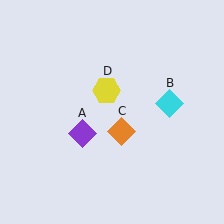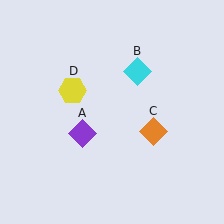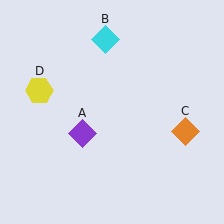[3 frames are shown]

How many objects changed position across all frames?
3 objects changed position: cyan diamond (object B), orange diamond (object C), yellow hexagon (object D).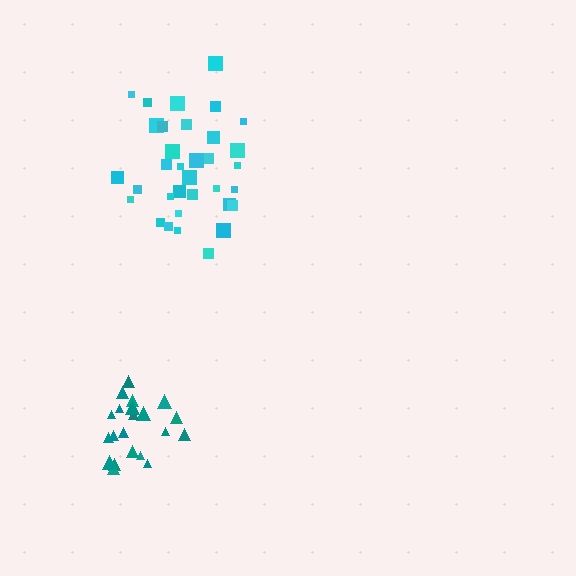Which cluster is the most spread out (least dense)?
Cyan.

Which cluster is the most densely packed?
Teal.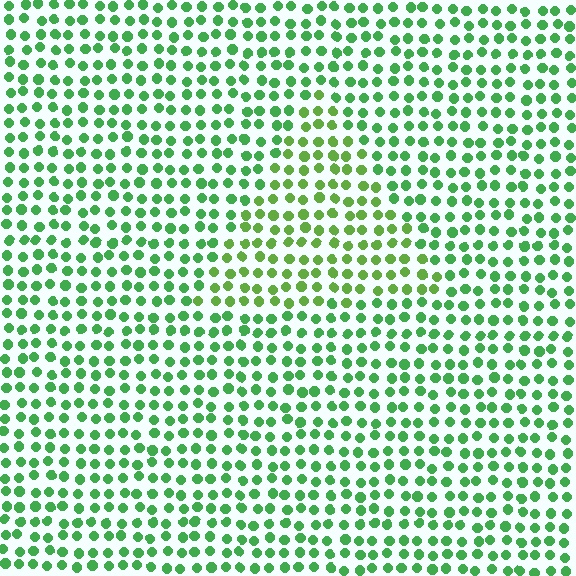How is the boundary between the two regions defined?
The boundary is defined purely by a slight shift in hue (about 26 degrees). Spacing, size, and orientation are identical on both sides.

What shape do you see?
I see a triangle.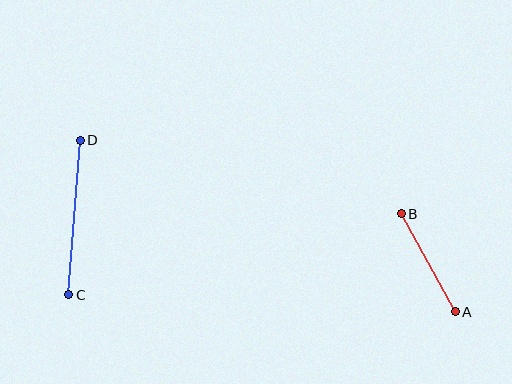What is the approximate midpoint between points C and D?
The midpoint is at approximately (74, 217) pixels.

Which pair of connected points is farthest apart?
Points C and D are farthest apart.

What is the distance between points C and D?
The distance is approximately 155 pixels.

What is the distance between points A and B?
The distance is approximately 112 pixels.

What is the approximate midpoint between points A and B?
The midpoint is at approximately (428, 263) pixels.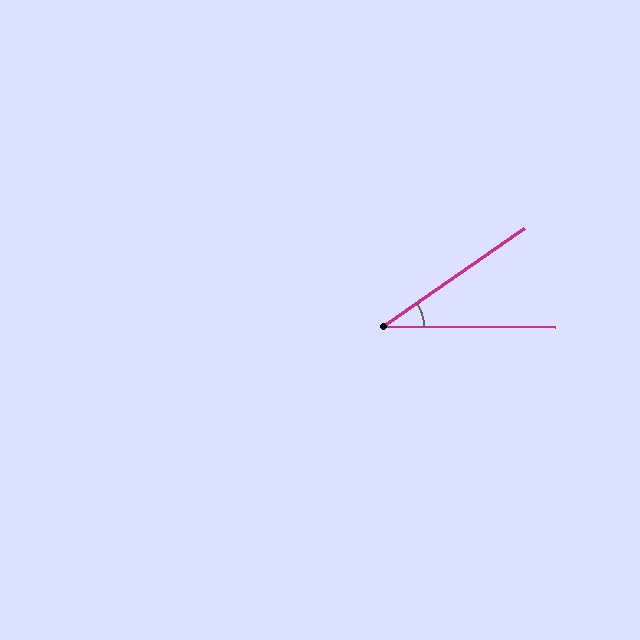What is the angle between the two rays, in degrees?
Approximately 35 degrees.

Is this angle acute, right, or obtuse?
It is acute.